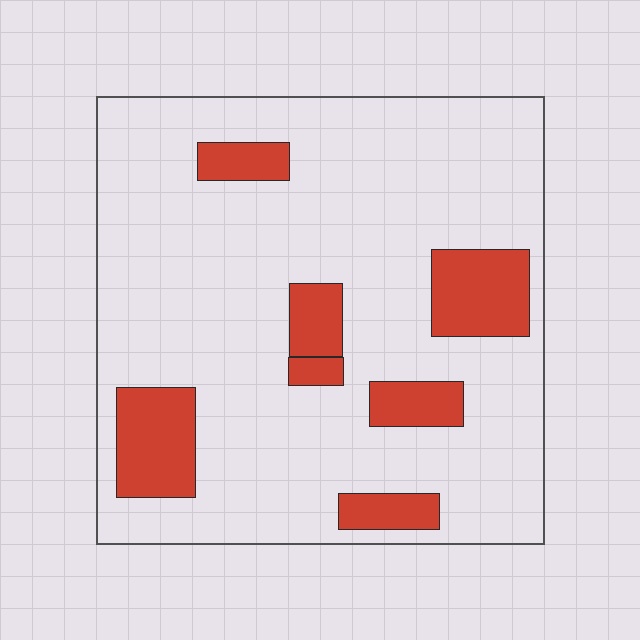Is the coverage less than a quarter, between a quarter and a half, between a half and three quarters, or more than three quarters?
Less than a quarter.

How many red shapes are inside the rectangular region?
7.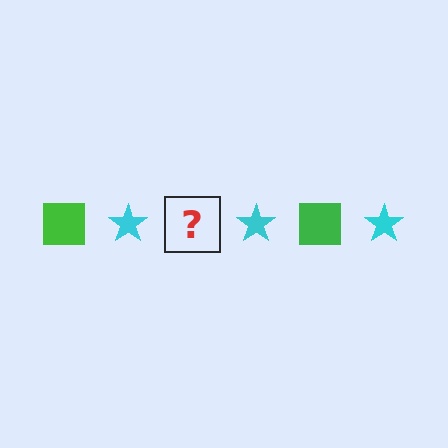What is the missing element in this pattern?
The missing element is a green square.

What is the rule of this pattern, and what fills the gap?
The rule is that the pattern alternates between green square and cyan star. The gap should be filled with a green square.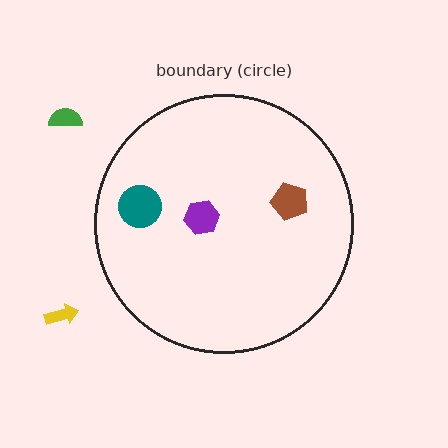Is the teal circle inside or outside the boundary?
Inside.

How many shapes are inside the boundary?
3 inside, 2 outside.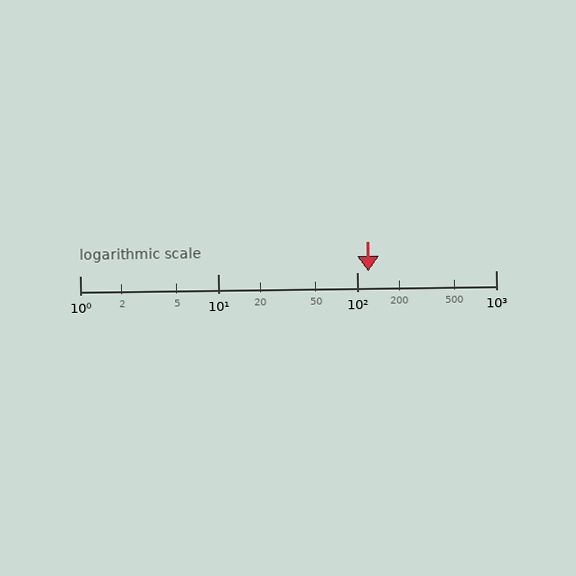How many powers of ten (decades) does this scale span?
The scale spans 3 decades, from 1 to 1000.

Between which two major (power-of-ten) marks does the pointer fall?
The pointer is between 100 and 1000.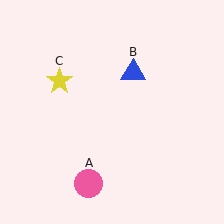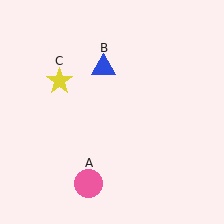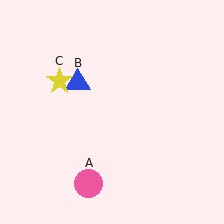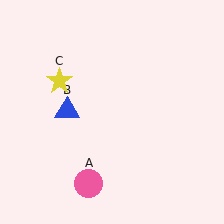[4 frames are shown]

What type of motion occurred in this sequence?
The blue triangle (object B) rotated counterclockwise around the center of the scene.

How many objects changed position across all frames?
1 object changed position: blue triangle (object B).